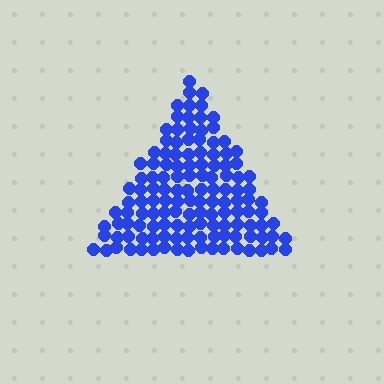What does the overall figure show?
The overall figure shows a triangle.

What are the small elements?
The small elements are circles.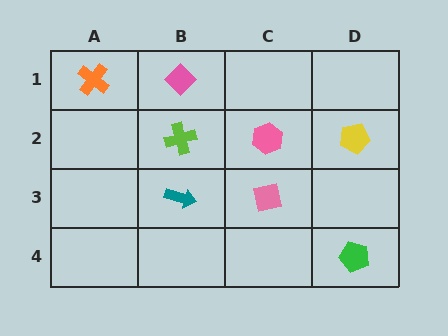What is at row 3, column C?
A pink square.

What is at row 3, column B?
A teal arrow.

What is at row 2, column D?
A yellow pentagon.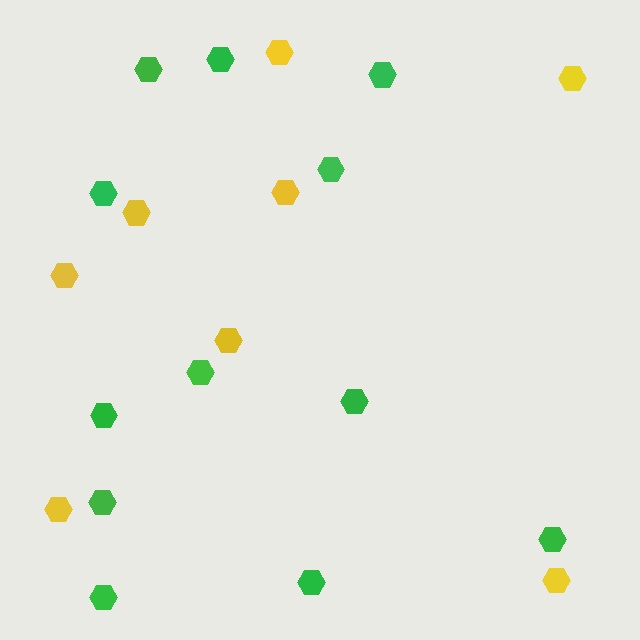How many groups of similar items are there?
There are 2 groups: one group of yellow hexagons (8) and one group of green hexagons (12).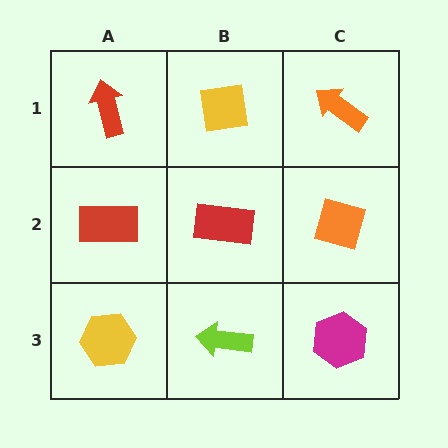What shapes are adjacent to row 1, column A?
A red rectangle (row 2, column A), a yellow square (row 1, column B).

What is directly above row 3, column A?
A red rectangle.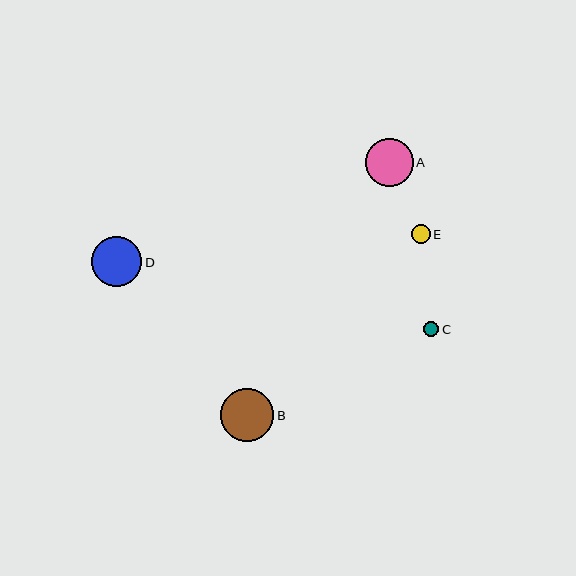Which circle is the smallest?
Circle C is the smallest with a size of approximately 15 pixels.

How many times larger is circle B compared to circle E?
Circle B is approximately 2.8 times the size of circle E.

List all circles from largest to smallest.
From largest to smallest: B, D, A, E, C.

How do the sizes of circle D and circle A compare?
Circle D and circle A are approximately the same size.